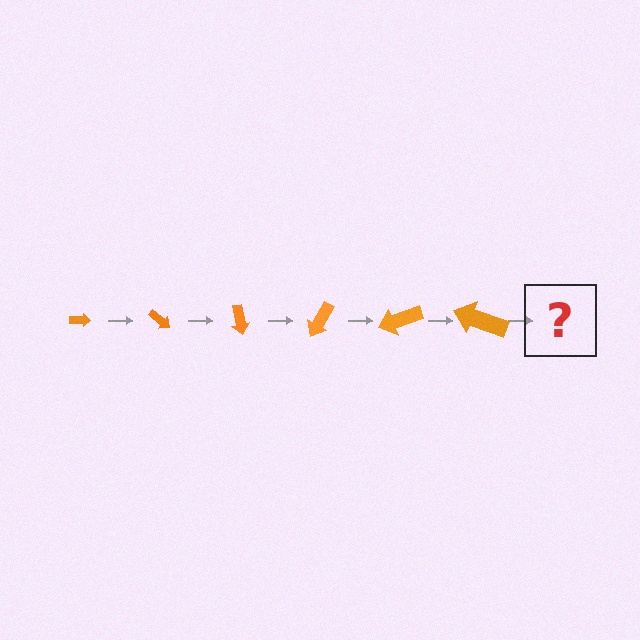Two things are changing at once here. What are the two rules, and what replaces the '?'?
The two rules are that the arrow grows larger each step and it rotates 40 degrees each step. The '?' should be an arrow, larger than the previous one and rotated 240 degrees from the start.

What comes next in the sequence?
The next element should be an arrow, larger than the previous one and rotated 240 degrees from the start.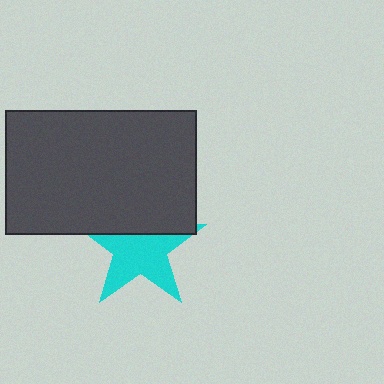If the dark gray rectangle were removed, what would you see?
You would see the complete cyan star.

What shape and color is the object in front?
The object in front is a dark gray rectangle.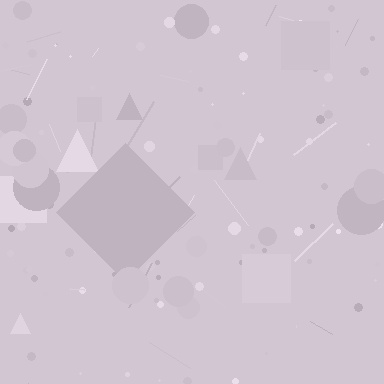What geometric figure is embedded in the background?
A diamond is embedded in the background.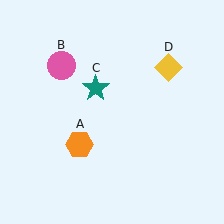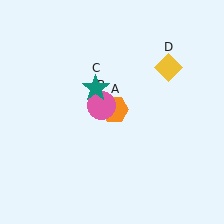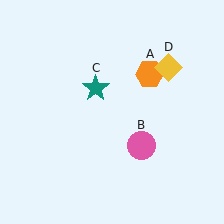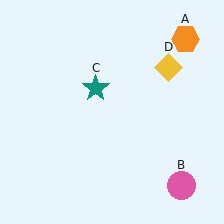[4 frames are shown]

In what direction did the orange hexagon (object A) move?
The orange hexagon (object A) moved up and to the right.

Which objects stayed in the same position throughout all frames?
Teal star (object C) and yellow diamond (object D) remained stationary.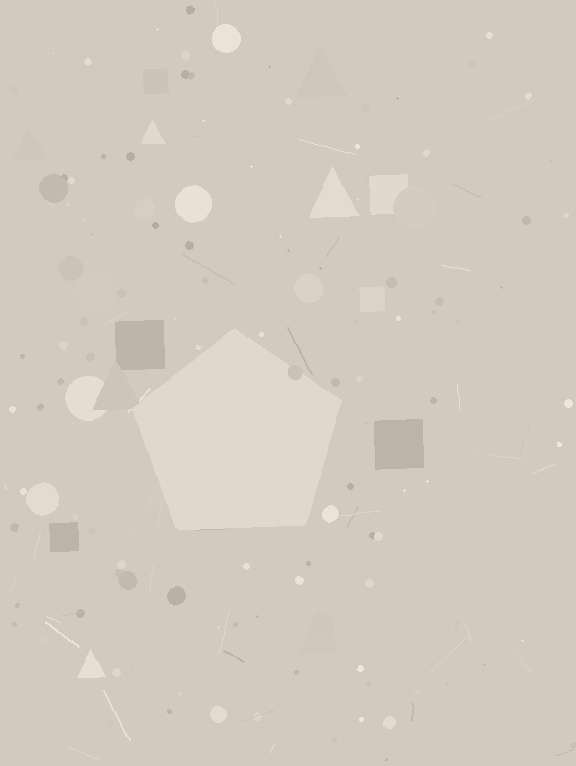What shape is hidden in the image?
A pentagon is hidden in the image.